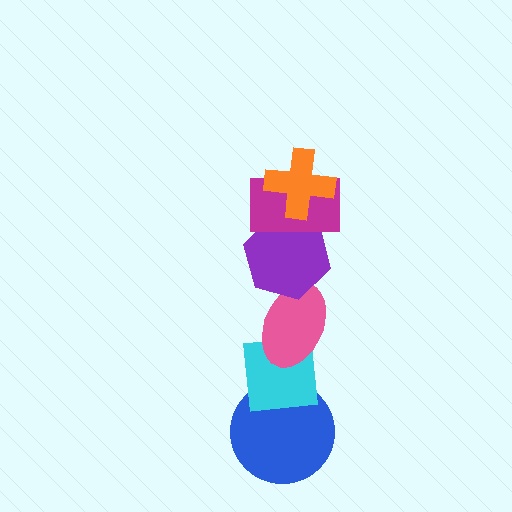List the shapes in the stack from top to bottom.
From top to bottom: the orange cross, the magenta rectangle, the purple hexagon, the pink ellipse, the cyan square, the blue circle.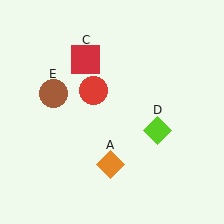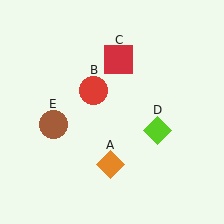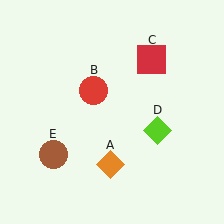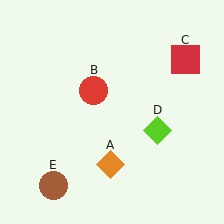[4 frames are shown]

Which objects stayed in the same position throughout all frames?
Orange diamond (object A) and red circle (object B) and lime diamond (object D) remained stationary.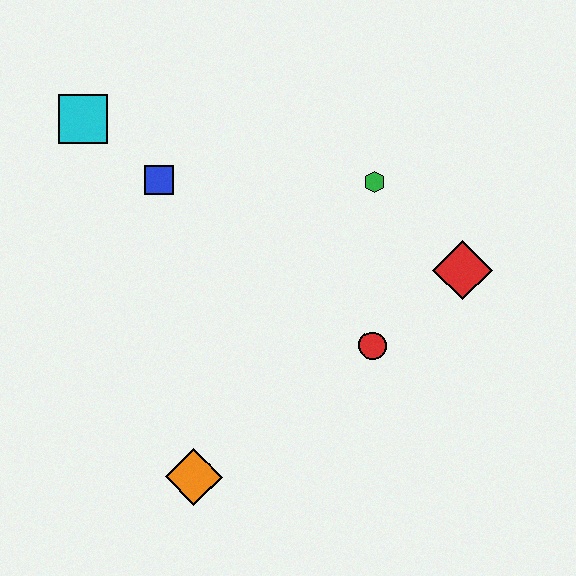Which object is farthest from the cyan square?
The red diamond is farthest from the cyan square.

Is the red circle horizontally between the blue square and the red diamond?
Yes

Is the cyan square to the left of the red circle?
Yes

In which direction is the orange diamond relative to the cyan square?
The orange diamond is below the cyan square.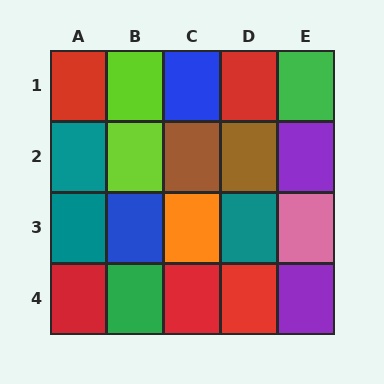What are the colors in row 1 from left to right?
Red, lime, blue, red, green.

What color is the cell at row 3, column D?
Teal.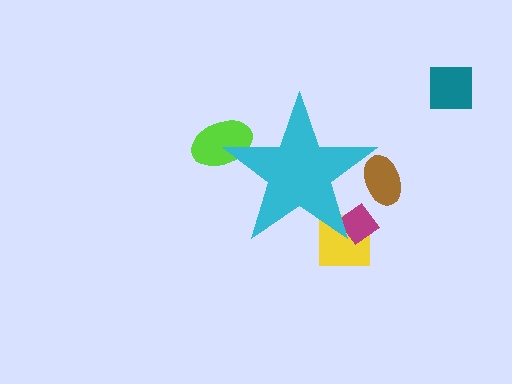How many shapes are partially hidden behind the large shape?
4 shapes are partially hidden.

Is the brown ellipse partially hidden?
Yes, the brown ellipse is partially hidden behind the cyan star.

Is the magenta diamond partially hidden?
Yes, the magenta diamond is partially hidden behind the cyan star.